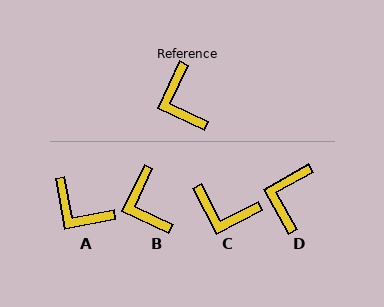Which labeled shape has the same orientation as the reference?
B.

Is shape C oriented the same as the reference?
No, it is off by about 53 degrees.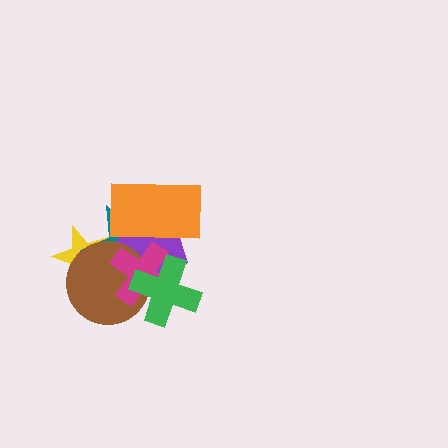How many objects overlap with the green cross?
4 objects overlap with the green cross.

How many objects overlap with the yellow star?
2 objects overlap with the yellow star.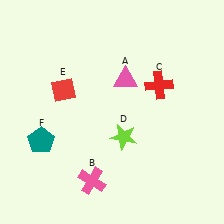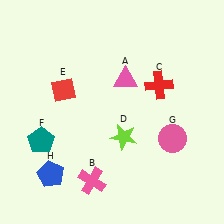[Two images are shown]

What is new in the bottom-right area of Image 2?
A pink circle (G) was added in the bottom-right area of Image 2.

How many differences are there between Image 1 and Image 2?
There are 2 differences between the two images.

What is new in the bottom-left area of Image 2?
A blue pentagon (H) was added in the bottom-left area of Image 2.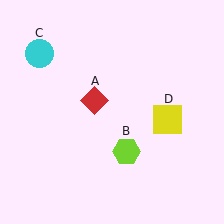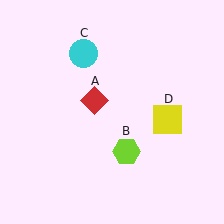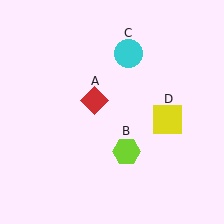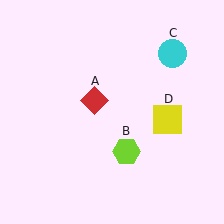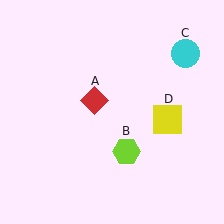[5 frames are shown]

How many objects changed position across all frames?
1 object changed position: cyan circle (object C).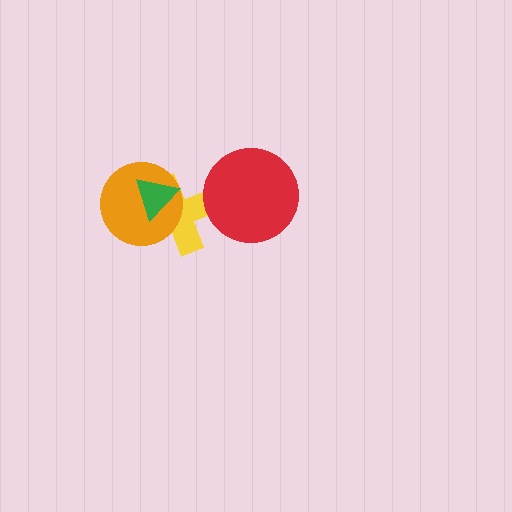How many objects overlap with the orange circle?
2 objects overlap with the orange circle.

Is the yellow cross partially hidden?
Yes, it is partially covered by another shape.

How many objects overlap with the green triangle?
2 objects overlap with the green triangle.